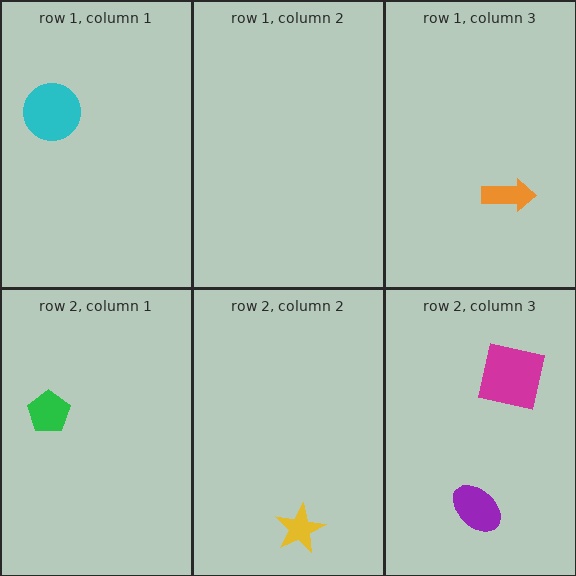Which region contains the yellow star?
The row 2, column 2 region.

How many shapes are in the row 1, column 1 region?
1.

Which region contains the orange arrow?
The row 1, column 3 region.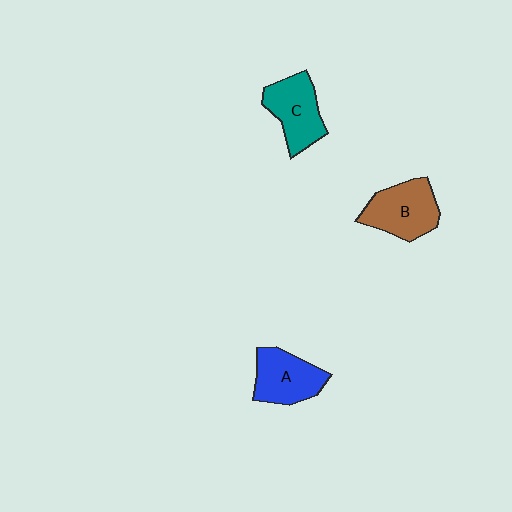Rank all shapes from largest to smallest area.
From largest to smallest: B (brown), C (teal), A (blue).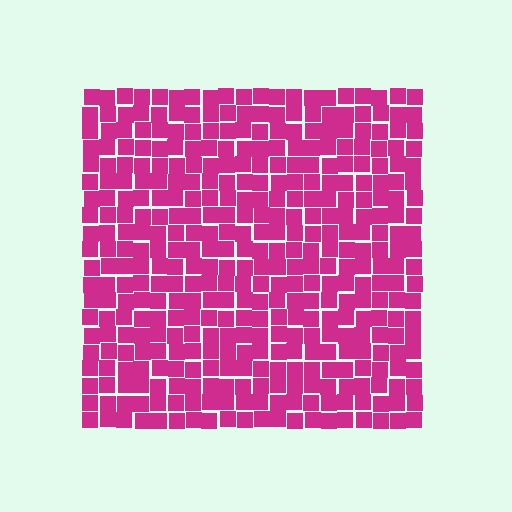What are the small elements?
The small elements are squares.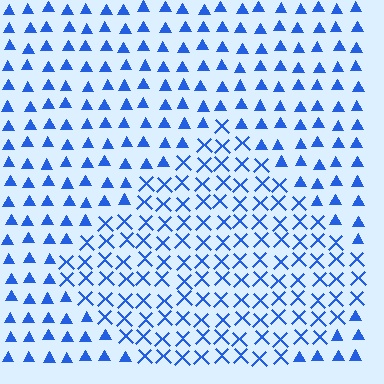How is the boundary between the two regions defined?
The boundary is defined by a change in element shape: X marks inside vs. triangles outside. All elements share the same color and spacing.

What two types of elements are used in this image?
The image uses X marks inside the diamond region and triangles outside it.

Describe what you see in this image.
The image is filled with small blue elements arranged in a uniform grid. A diamond-shaped region contains X marks, while the surrounding area contains triangles. The boundary is defined purely by the change in element shape.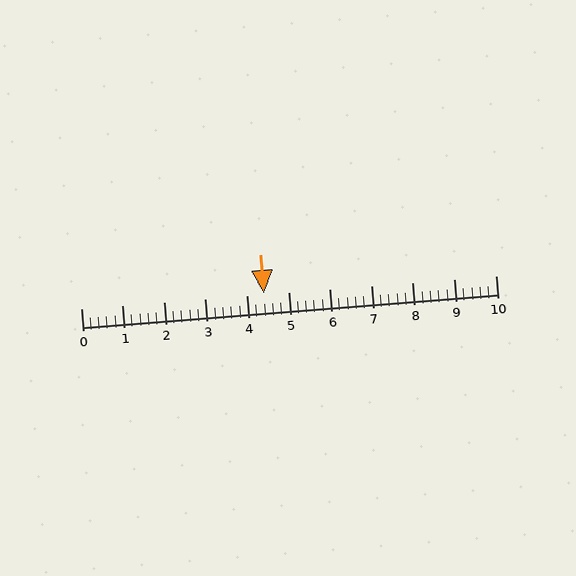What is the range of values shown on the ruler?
The ruler shows values from 0 to 10.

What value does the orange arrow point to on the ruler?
The orange arrow points to approximately 4.4.